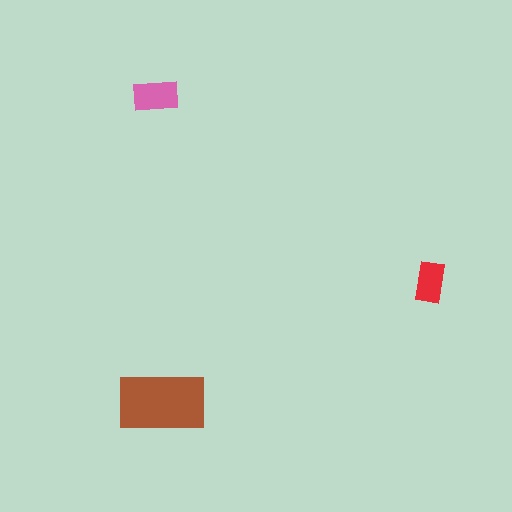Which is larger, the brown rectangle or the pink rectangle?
The brown one.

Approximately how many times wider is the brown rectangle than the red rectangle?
About 2 times wider.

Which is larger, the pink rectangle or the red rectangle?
The pink one.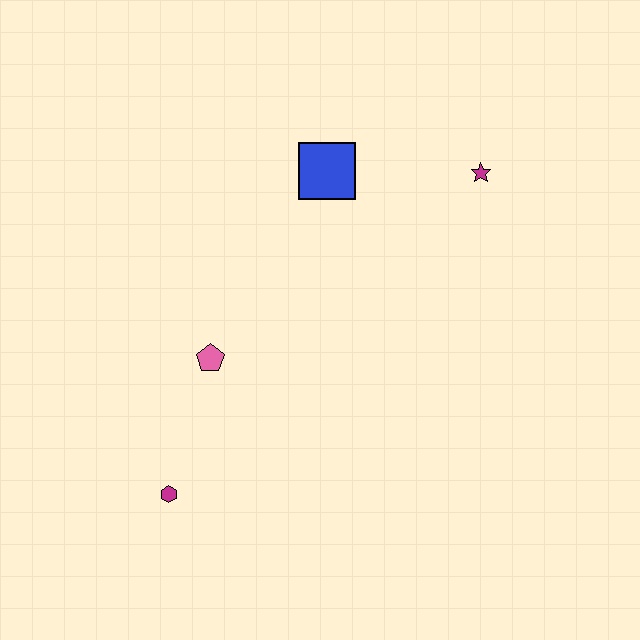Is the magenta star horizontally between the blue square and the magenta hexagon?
No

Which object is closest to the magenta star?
The blue square is closest to the magenta star.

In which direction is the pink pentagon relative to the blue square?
The pink pentagon is below the blue square.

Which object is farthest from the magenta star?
The magenta hexagon is farthest from the magenta star.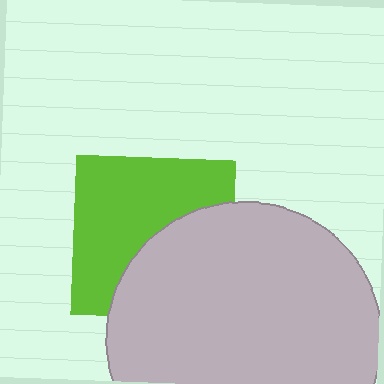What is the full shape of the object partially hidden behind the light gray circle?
The partially hidden object is a lime square.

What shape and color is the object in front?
The object in front is a light gray circle.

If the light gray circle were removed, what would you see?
You would see the complete lime square.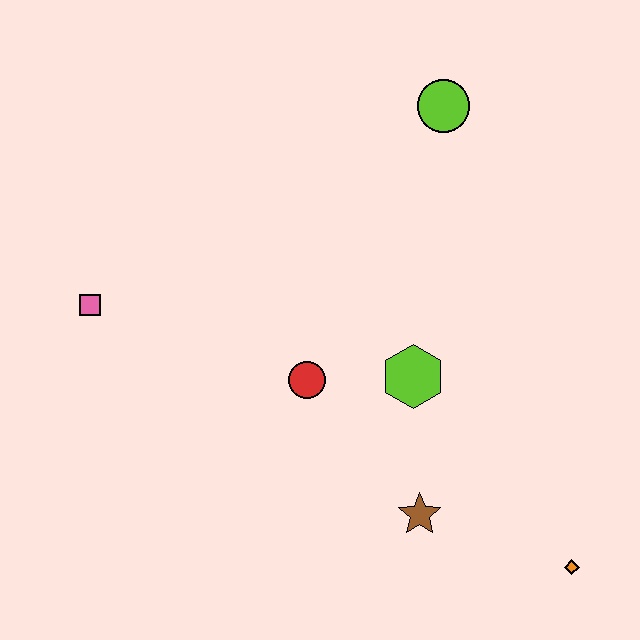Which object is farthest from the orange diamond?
The pink square is farthest from the orange diamond.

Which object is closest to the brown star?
The lime hexagon is closest to the brown star.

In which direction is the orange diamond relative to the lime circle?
The orange diamond is below the lime circle.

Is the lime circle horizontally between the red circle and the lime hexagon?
No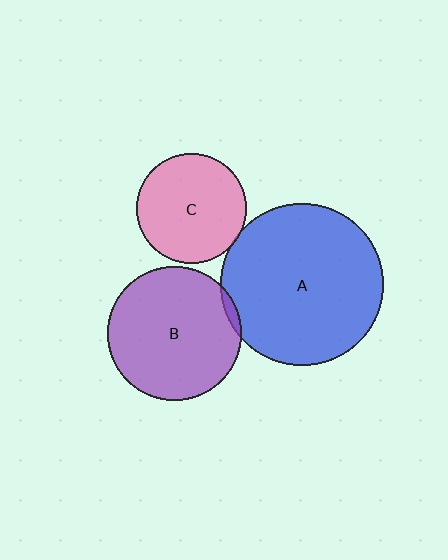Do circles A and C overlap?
Yes.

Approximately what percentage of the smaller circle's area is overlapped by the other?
Approximately 5%.